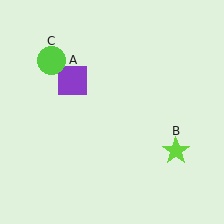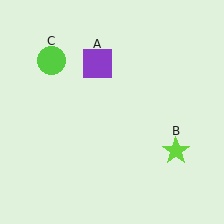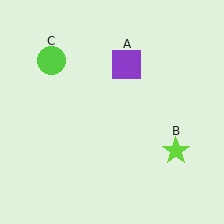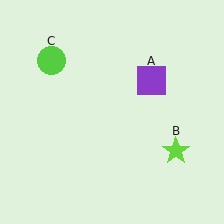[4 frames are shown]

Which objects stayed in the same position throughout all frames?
Lime star (object B) and lime circle (object C) remained stationary.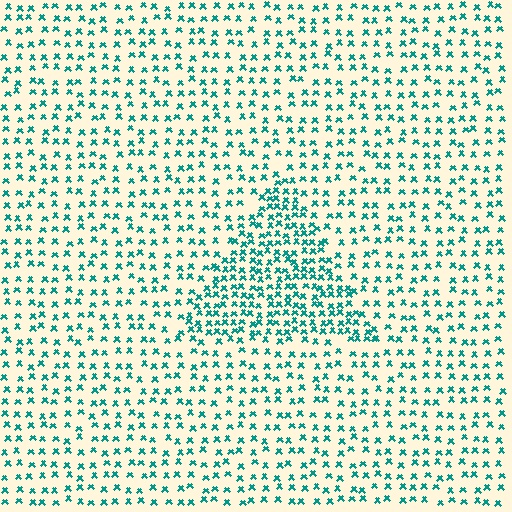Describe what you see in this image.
The image contains small teal elements arranged at two different densities. A triangle-shaped region is visible where the elements are more densely packed than the surrounding area.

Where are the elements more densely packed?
The elements are more densely packed inside the triangle boundary.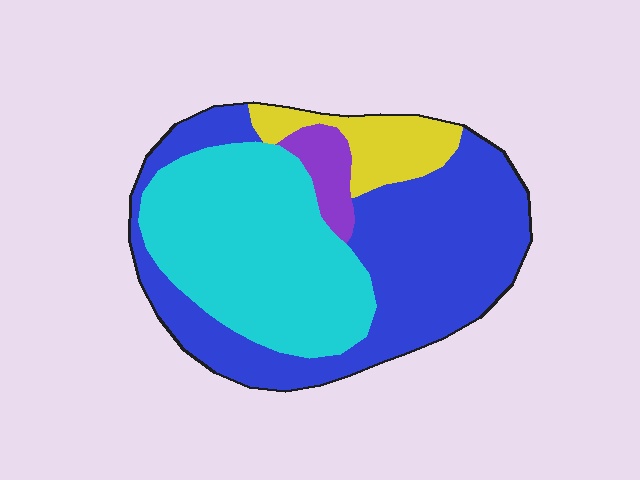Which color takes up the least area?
Purple, at roughly 5%.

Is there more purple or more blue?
Blue.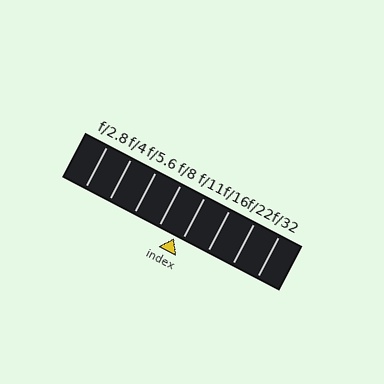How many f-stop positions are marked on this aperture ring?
There are 8 f-stop positions marked.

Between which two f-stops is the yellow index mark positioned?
The index mark is between f/8 and f/11.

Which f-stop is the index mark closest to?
The index mark is closest to f/11.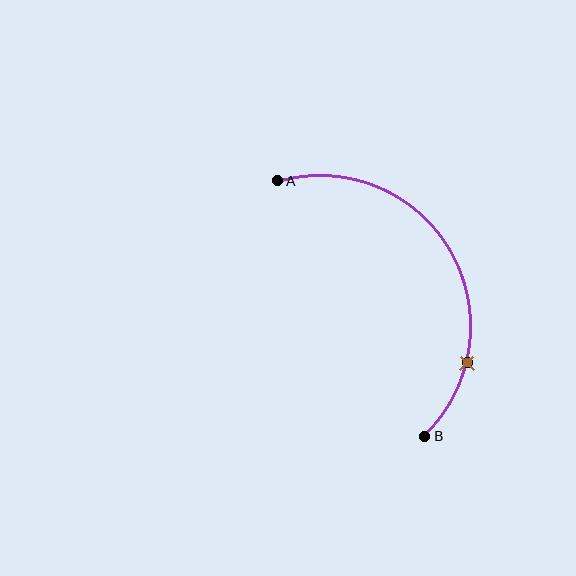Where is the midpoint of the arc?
The arc midpoint is the point on the curve farthest from the straight line joining A and B. It sits to the right of that line.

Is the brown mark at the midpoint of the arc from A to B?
No. The brown mark lies on the arc but is closer to endpoint B. The arc midpoint would be at the point on the curve equidistant along the arc from both A and B.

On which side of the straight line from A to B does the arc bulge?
The arc bulges to the right of the straight line connecting A and B.